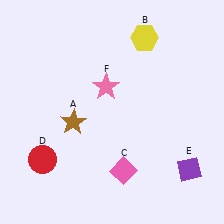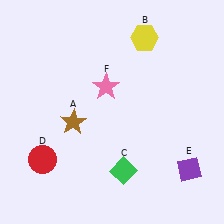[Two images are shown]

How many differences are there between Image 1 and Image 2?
There is 1 difference between the two images.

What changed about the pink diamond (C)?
In Image 1, C is pink. In Image 2, it changed to green.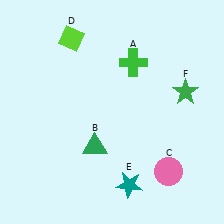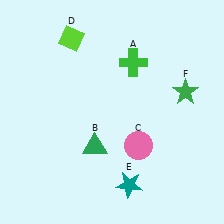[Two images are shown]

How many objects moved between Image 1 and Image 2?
1 object moved between the two images.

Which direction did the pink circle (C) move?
The pink circle (C) moved left.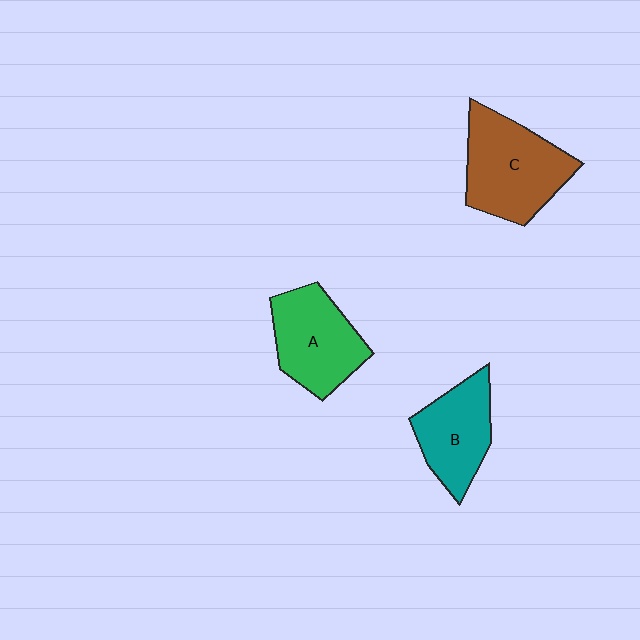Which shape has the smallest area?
Shape B (teal).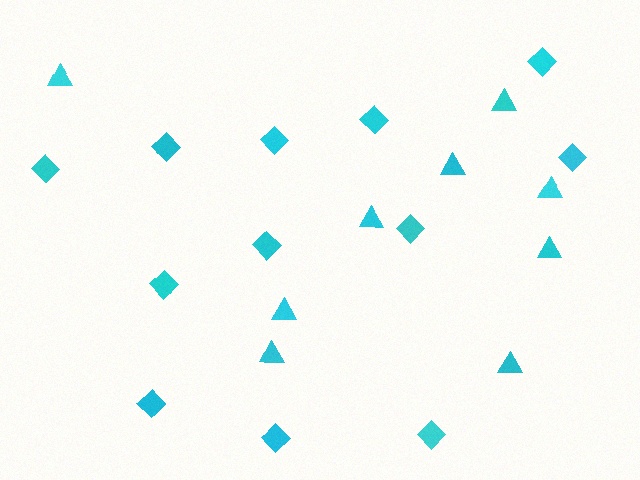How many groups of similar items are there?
There are 2 groups: one group of diamonds (12) and one group of triangles (9).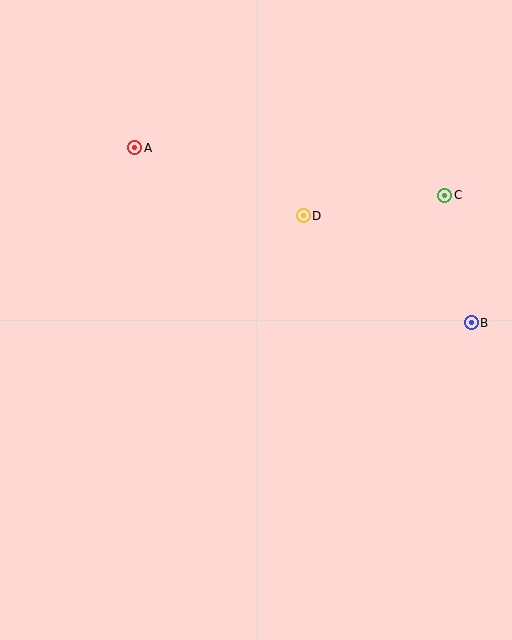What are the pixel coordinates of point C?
Point C is at (445, 195).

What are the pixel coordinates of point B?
Point B is at (471, 323).